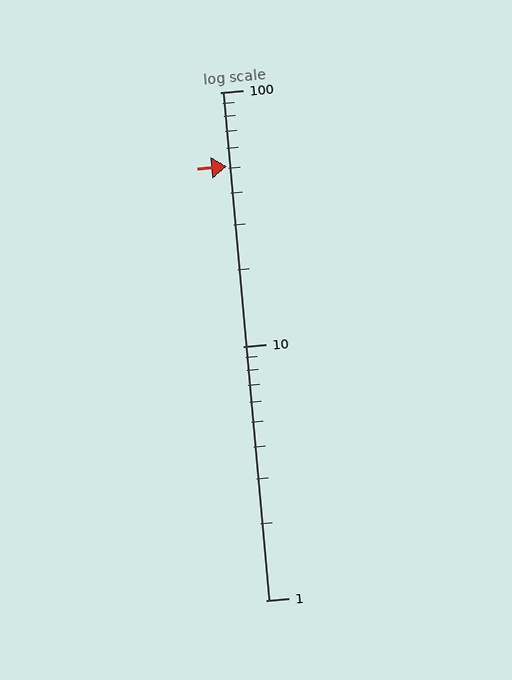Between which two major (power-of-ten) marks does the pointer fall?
The pointer is between 10 and 100.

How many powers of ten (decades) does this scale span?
The scale spans 2 decades, from 1 to 100.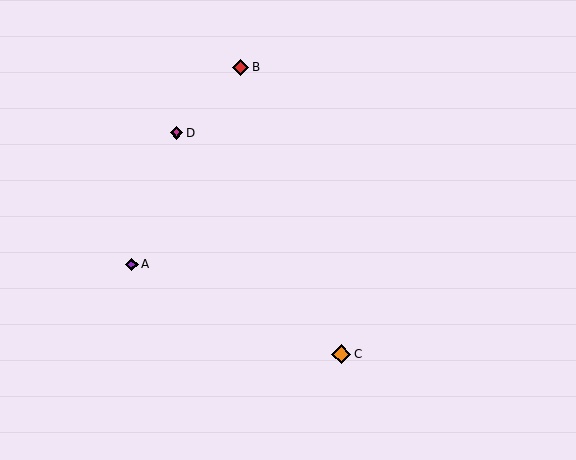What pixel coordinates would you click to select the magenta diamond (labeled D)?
Click at (176, 133) to select the magenta diamond D.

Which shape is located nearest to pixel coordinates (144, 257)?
The purple diamond (labeled A) at (132, 264) is nearest to that location.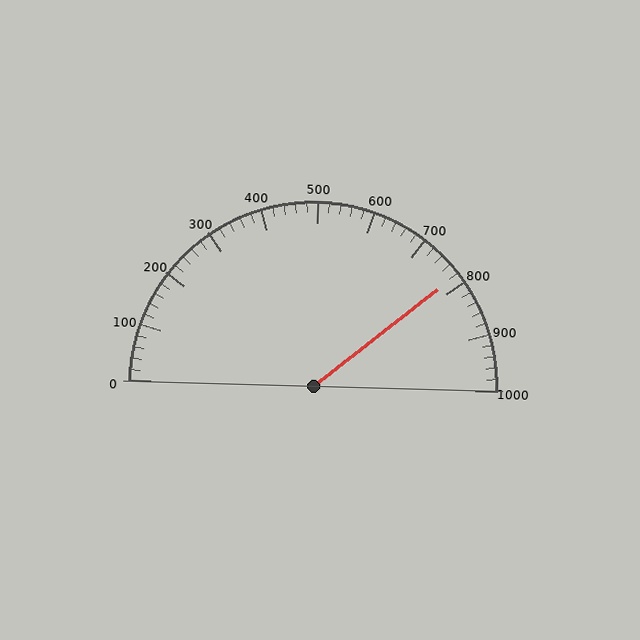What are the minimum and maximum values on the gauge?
The gauge ranges from 0 to 1000.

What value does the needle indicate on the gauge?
The needle indicates approximately 780.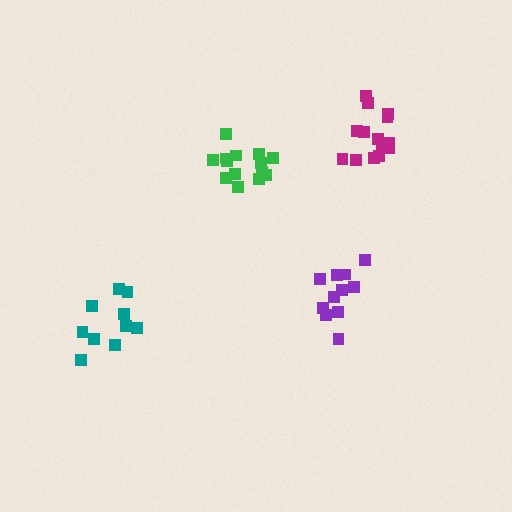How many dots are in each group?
Group 1: 14 dots, Group 2: 11 dots, Group 3: 10 dots, Group 4: 14 dots (49 total).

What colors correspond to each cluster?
The clusters are colored: green, purple, teal, magenta.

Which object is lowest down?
The teal cluster is bottommost.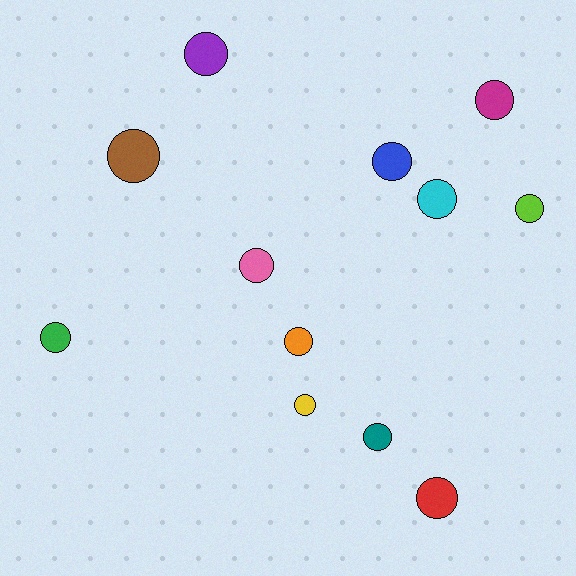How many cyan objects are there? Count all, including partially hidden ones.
There is 1 cyan object.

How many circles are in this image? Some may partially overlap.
There are 12 circles.